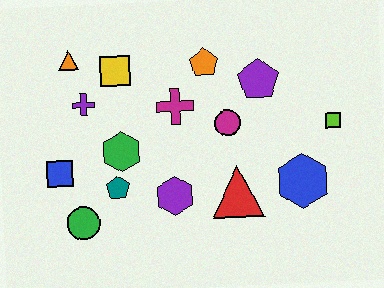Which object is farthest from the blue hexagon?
The orange triangle is farthest from the blue hexagon.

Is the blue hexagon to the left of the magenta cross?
No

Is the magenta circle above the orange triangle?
No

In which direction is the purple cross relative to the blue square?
The purple cross is above the blue square.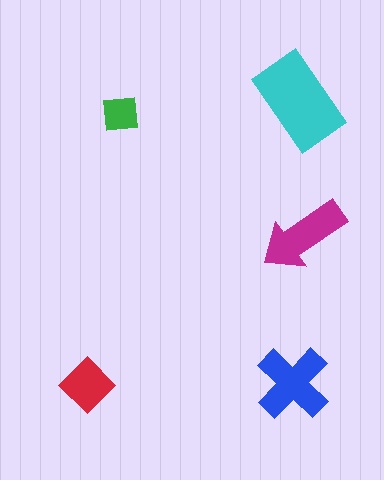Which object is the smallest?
The green square.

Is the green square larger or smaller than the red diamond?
Smaller.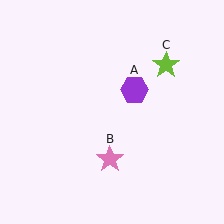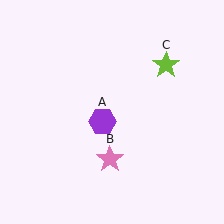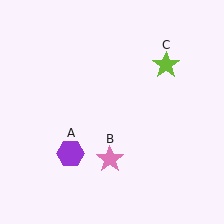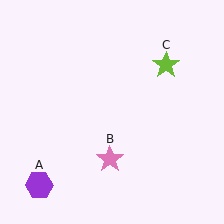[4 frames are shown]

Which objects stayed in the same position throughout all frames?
Pink star (object B) and lime star (object C) remained stationary.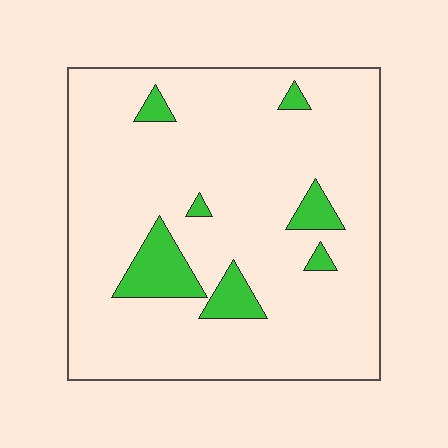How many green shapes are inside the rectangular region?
7.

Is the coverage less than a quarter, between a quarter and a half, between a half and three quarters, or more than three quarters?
Less than a quarter.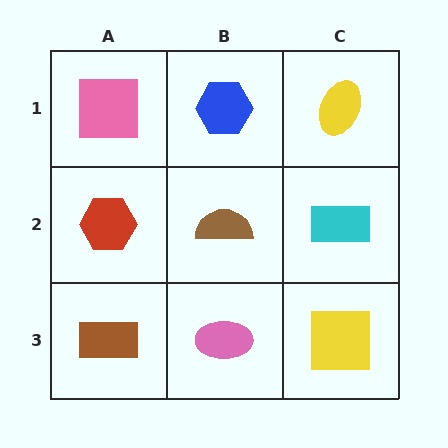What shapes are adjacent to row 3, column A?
A red hexagon (row 2, column A), a pink ellipse (row 3, column B).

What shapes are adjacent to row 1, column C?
A cyan rectangle (row 2, column C), a blue hexagon (row 1, column B).